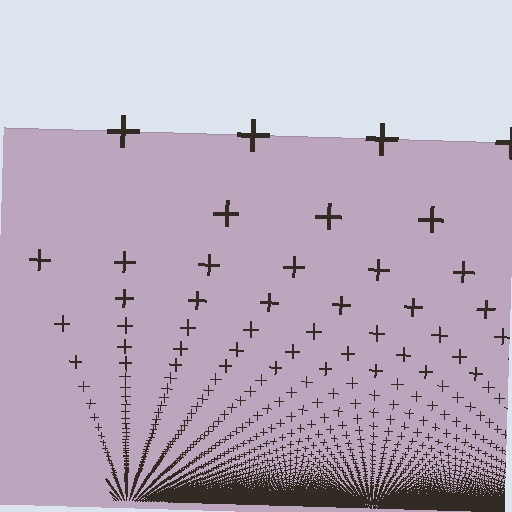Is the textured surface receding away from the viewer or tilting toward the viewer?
The surface appears to tilt toward the viewer. Texture elements get larger and sparser toward the top.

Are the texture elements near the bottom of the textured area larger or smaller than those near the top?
Smaller. The gradient is inverted — elements near the bottom are smaller and denser.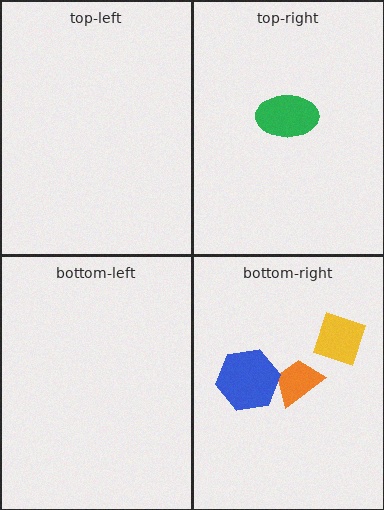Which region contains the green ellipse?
The top-right region.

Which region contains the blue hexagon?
The bottom-right region.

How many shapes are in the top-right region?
1.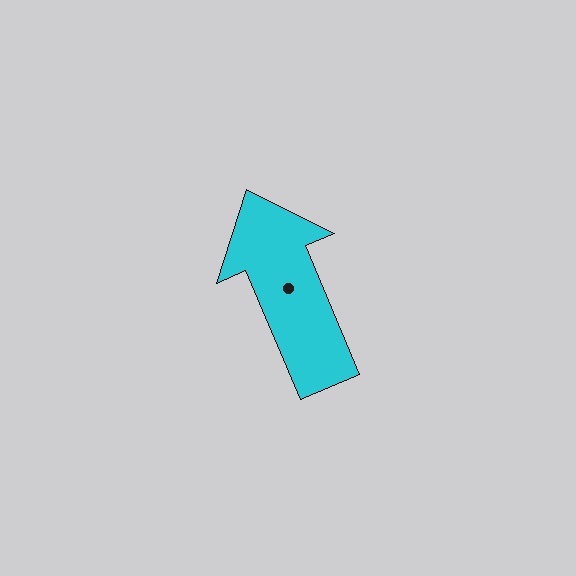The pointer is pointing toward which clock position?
Roughly 11 o'clock.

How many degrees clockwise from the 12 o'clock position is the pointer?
Approximately 337 degrees.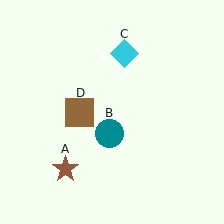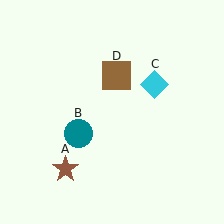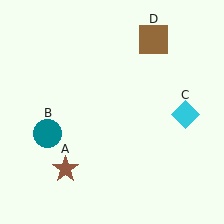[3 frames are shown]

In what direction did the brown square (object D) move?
The brown square (object D) moved up and to the right.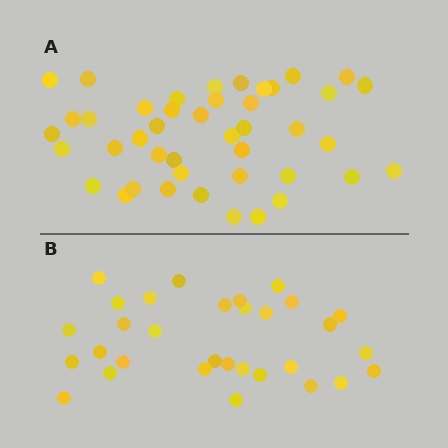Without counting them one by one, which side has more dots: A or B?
Region A (the top region) has more dots.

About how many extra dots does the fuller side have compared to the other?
Region A has roughly 12 or so more dots than region B.